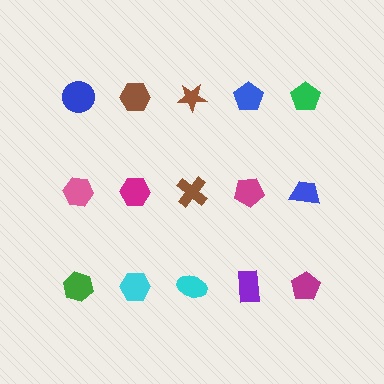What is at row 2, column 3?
A brown cross.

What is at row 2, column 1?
A pink hexagon.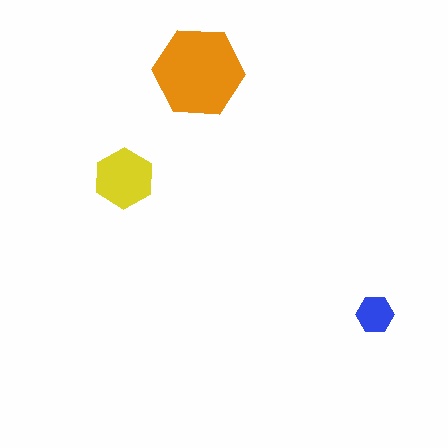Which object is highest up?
The orange hexagon is topmost.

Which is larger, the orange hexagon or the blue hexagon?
The orange one.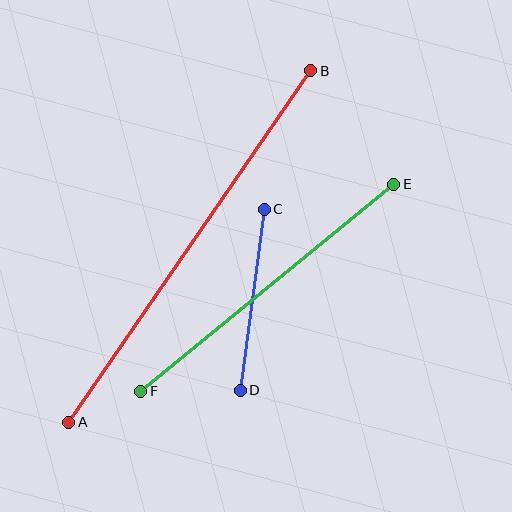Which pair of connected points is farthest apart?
Points A and B are farthest apart.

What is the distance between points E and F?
The distance is approximately 327 pixels.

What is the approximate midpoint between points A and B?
The midpoint is at approximately (190, 246) pixels.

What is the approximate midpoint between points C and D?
The midpoint is at approximately (252, 300) pixels.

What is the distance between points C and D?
The distance is approximately 182 pixels.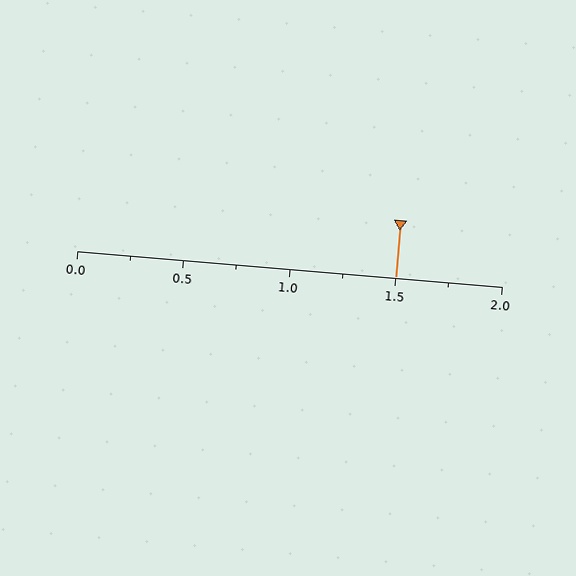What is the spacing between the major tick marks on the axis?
The major ticks are spaced 0.5 apart.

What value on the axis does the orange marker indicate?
The marker indicates approximately 1.5.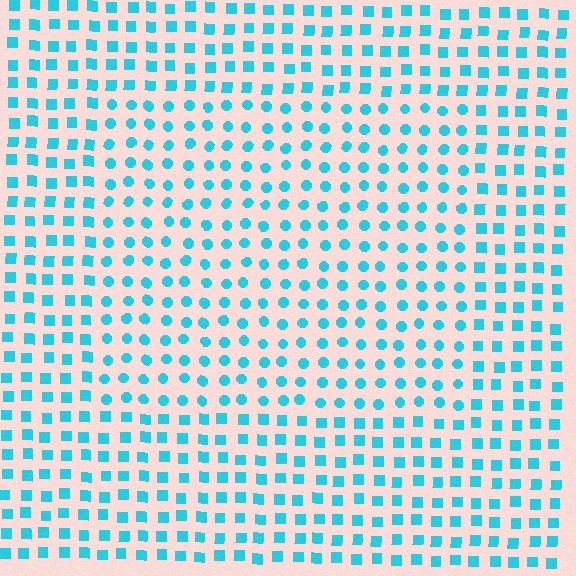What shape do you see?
I see a rectangle.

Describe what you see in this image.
The image is filled with small cyan elements arranged in a uniform grid. A rectangle-shaped region contains circles, while the surrounding area contains squares. The boundary is defined purely by the change in element shape.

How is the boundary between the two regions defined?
The boundary is defined by a change in element shape: circles inside vs. squares outside. All elements share the same color and spacing.